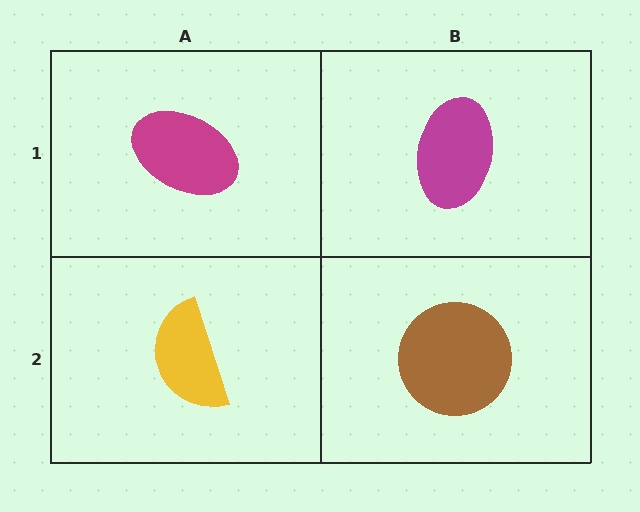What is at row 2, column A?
A yellow semicircle.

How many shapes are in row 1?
2 shapes.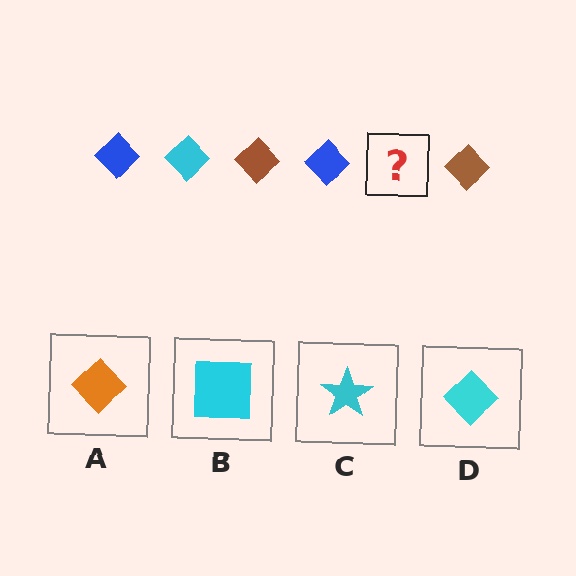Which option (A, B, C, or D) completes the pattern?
D.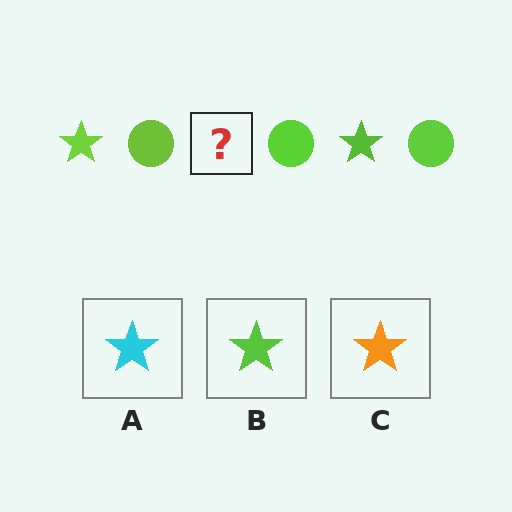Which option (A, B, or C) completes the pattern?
B.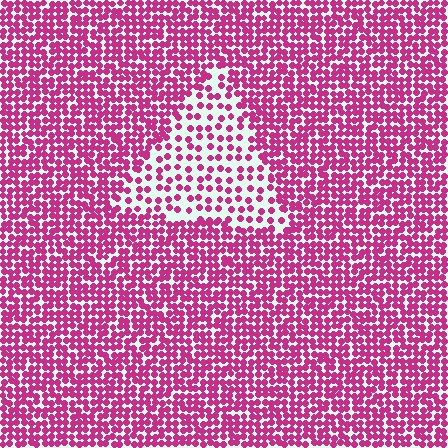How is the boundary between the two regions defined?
The boundary is defined by a change in element density (approximately 2.2x ratio). All elements are the same color, size, and shape.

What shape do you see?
I see a triangle.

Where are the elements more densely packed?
The elements are more densely packed outside the triangle boundary.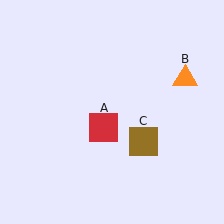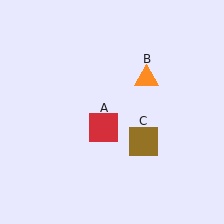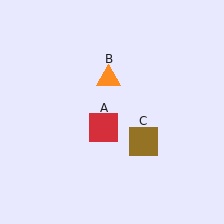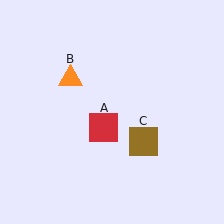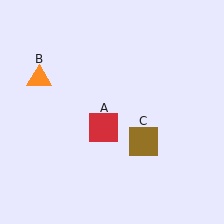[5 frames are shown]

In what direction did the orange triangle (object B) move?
The orange triangle (object B) moved left.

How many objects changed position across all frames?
1 object changed position: orange triangle (object B).